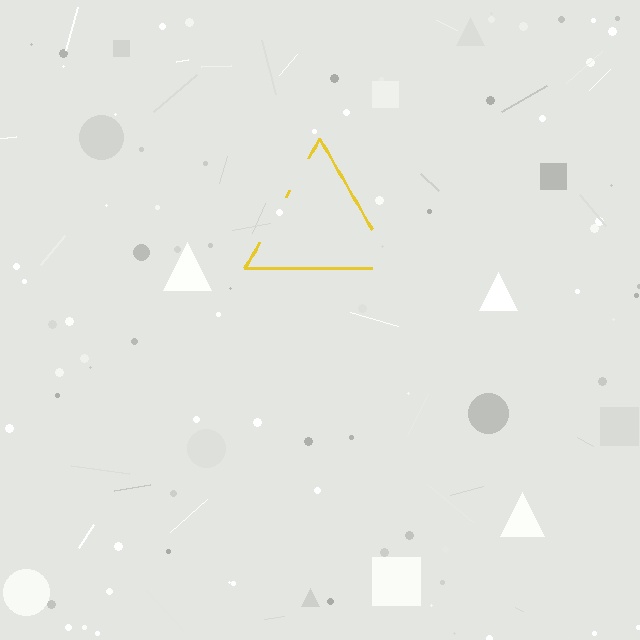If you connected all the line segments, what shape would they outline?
They would outline a triangle.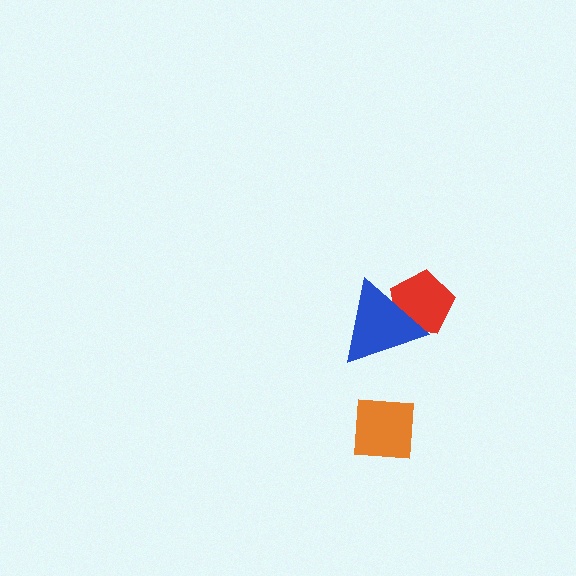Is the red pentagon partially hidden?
Yes, it is partially covered by another shape.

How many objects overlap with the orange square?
0 objects overlap with the orange square.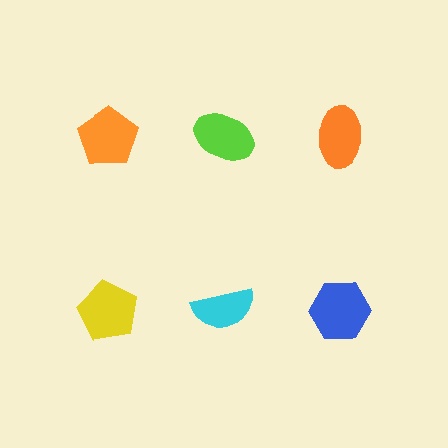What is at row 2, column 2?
A cyan semicircle.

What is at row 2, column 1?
A yellow pentagon.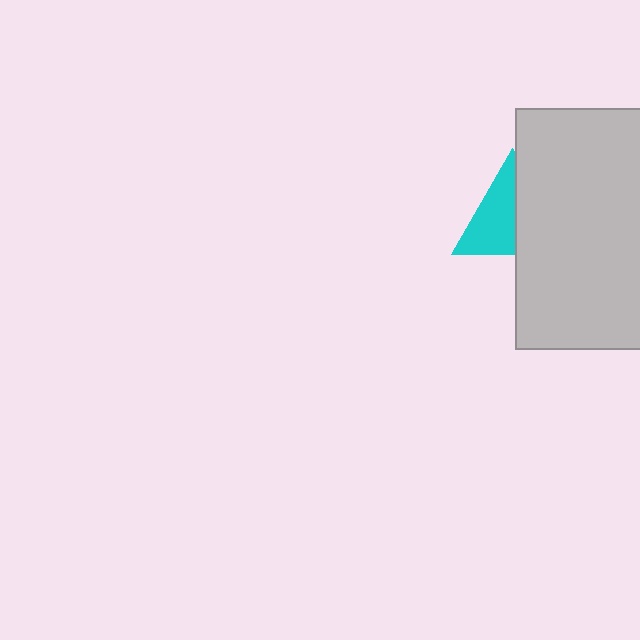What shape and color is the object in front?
The object in front is a light gray rectangle.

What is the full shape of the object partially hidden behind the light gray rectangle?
The partially hidden object is a cyan triangle.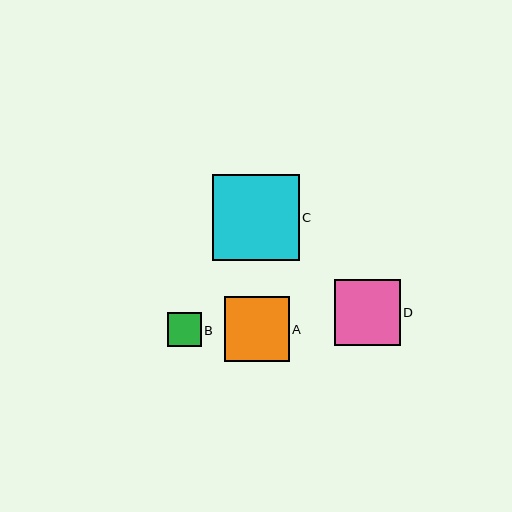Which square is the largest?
Square C is the largest with a size of approximately 87 pixels.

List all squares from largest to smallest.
From largest to smallest: C, D, A, B.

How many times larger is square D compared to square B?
Square D is approximately 2.0 times the size of square B.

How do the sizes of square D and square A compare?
Square D and square A are approximately the same size.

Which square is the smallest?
Square B is the smallest with a size of approximately 34 pixels.